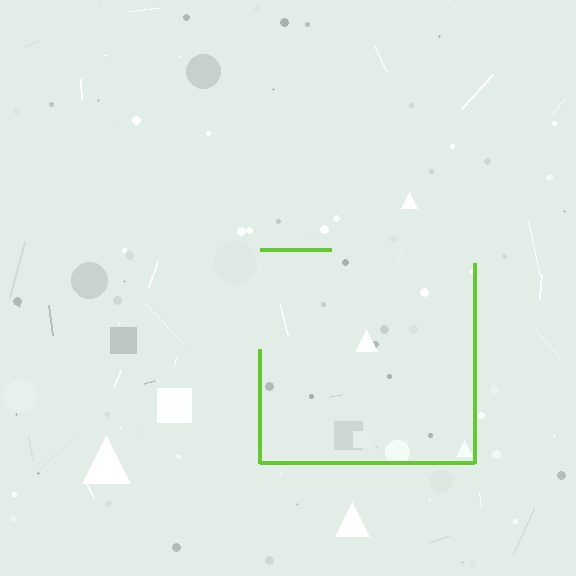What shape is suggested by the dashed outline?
The dashed outline suggests a square.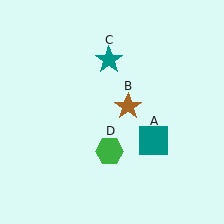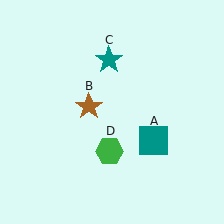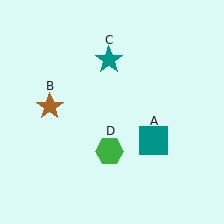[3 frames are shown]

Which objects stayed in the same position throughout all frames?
Teal square (object A) and teal star (object C) and green hexagon (object D) remained stationary.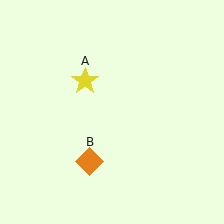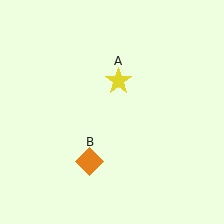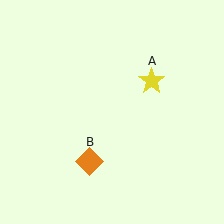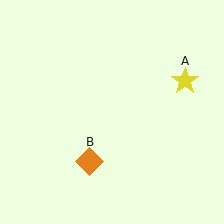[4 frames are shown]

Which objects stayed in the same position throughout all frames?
Orange diamond (object B) remained stationary.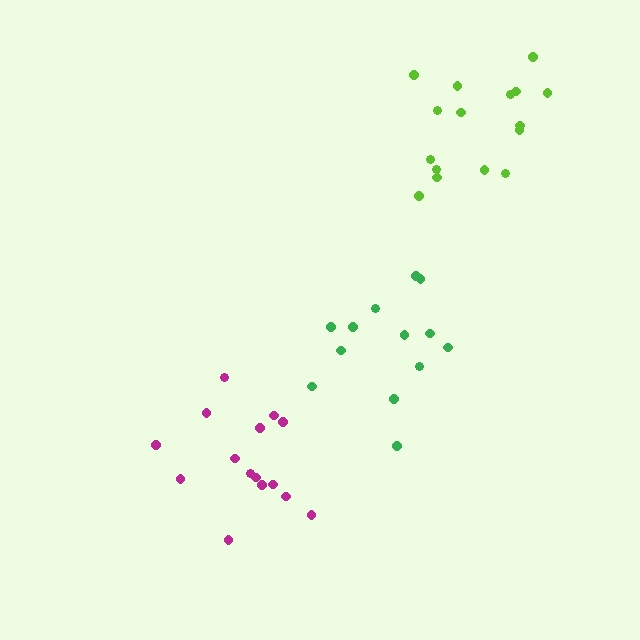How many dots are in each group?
Group 1: 13 dots, Group 2: 15 dots, Group 3: 16 dots (44 total).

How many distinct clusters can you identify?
There are 3 distinct clusters.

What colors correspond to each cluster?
The clusters are colored: green, magenta, lime.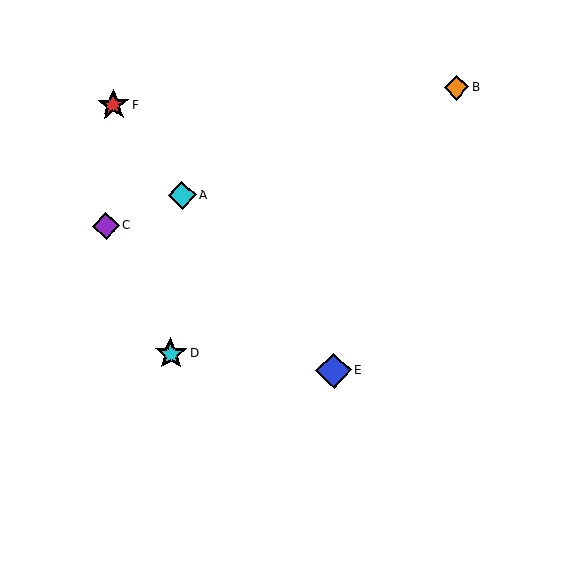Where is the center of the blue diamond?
The center of the blue diamond is at (333, 371).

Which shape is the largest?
The blue diamond (labeled E) is the largest.